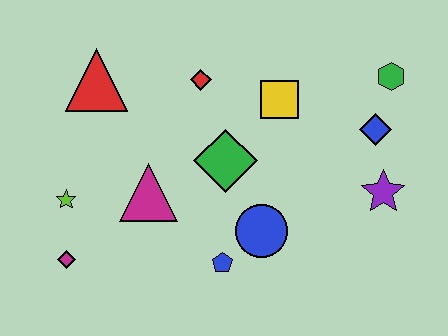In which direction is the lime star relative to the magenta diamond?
The lime star is above the magenta diamond.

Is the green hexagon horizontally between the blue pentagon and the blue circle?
No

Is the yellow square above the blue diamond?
Yes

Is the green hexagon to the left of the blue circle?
No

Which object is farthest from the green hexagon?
The magenta diamond is farthest from the green hexagon.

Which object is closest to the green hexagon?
The blue diamond is closest to the green hexagon.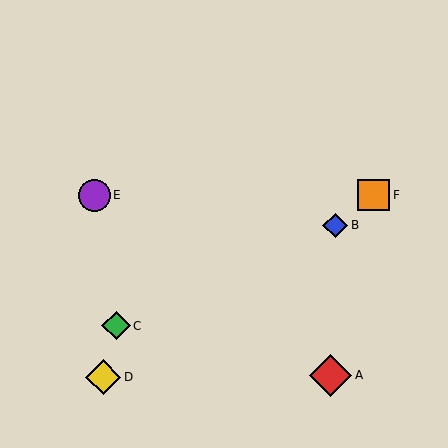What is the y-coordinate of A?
Object A is at y≈375.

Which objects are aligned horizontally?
Objects E, F are aligned horizontally.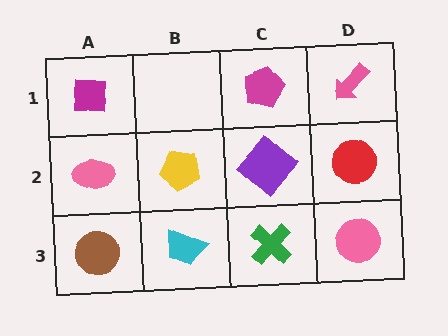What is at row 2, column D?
A red circle.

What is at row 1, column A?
A magenta square.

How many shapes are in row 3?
4 shapes.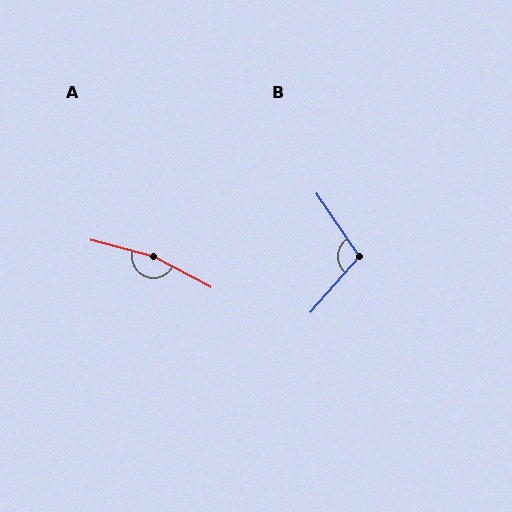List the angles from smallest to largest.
B (104°), A (166°).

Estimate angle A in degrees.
Approximately 166 degrees.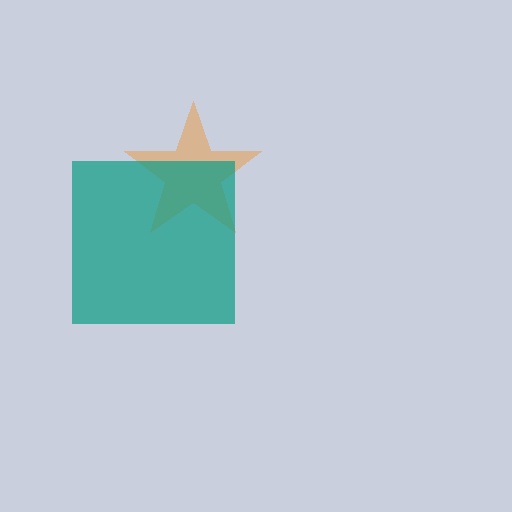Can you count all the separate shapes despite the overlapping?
Yes, there are 2 separate shapes.